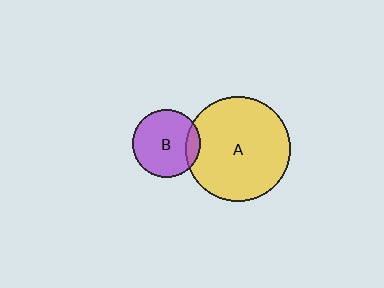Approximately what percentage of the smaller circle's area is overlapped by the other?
Approximately 10%.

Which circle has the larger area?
Circle A (yellow).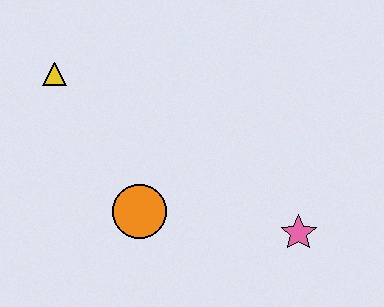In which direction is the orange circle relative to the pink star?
The orange circle is to the left of the pink star.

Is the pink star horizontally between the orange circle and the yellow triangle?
No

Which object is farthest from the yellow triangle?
The pink star is farthest from the yellow triangle.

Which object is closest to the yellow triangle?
The orange circle is closest to the yellow triangle.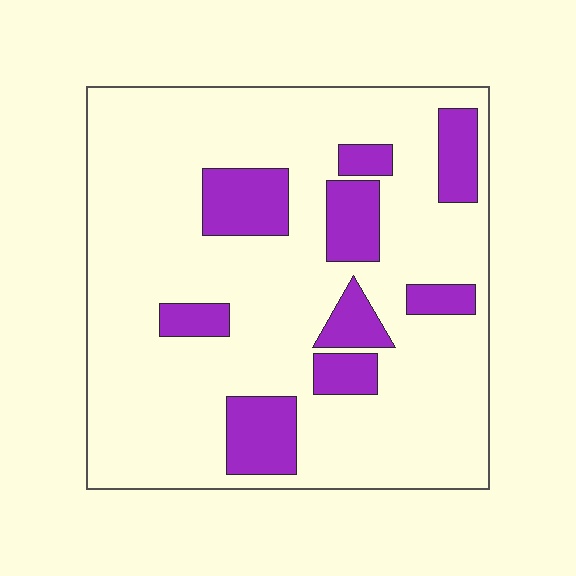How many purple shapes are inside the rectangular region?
9.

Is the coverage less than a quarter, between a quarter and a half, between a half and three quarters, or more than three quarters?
Less than a quarter.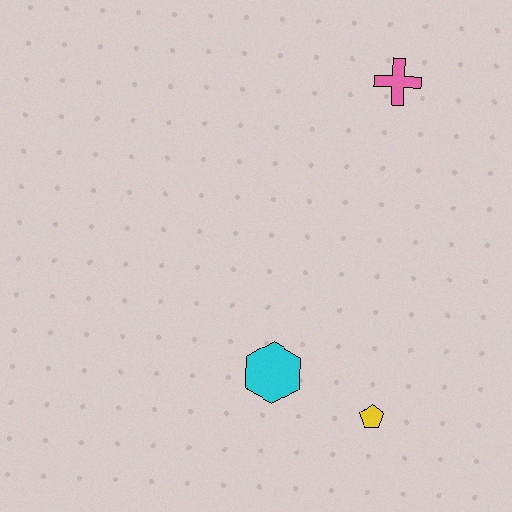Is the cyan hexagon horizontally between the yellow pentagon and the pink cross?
No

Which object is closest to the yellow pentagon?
The cyan hexagon is closest to the yellow pentagon.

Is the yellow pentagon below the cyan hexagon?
Yes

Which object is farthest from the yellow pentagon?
The pink cross is farthest from the yellow pentagon.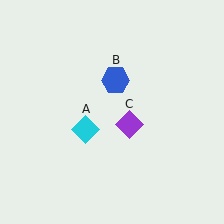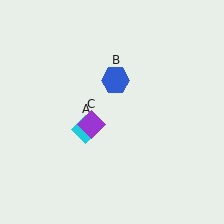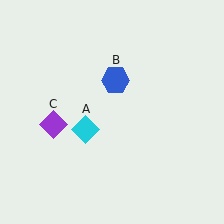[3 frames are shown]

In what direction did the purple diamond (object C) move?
The purple diamond (object C) moved left.